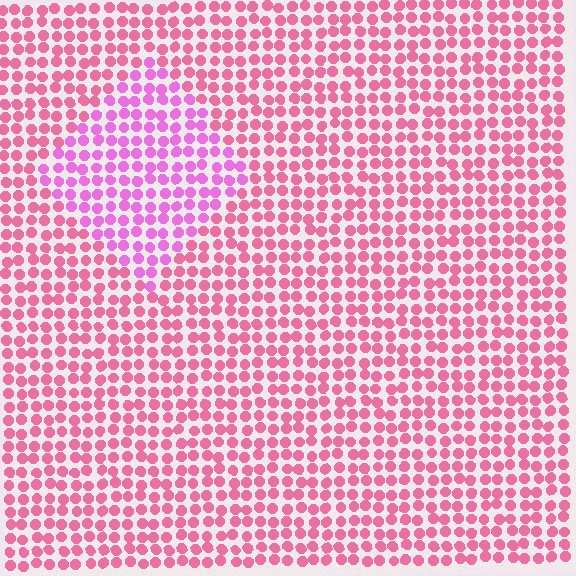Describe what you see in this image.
The image is filled with small pink elements in a uniform arrangement. A diamond-shaped region is visible where the elements are tinted to a slightly different hue, forming a subtle color boundary.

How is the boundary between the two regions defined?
The boundary is defined purely by a slight shift in hue (about 31 degrees). Spacing, size, and orientation are identical on both sides.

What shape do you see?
I see a diamond.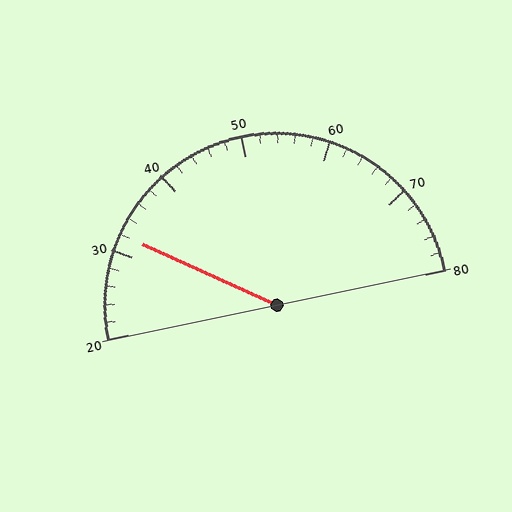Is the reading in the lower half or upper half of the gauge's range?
The reading is in the lower half of the range (20 to 80).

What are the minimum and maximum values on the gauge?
The gauge ranges from 20 to 80.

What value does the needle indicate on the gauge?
The needle indicates approximately 32.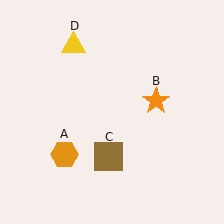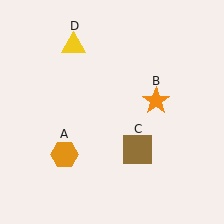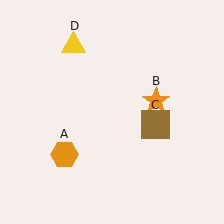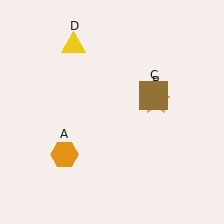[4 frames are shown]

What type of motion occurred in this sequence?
The brown square (object C) rotated counterclockwise around the center of the scene.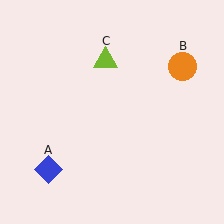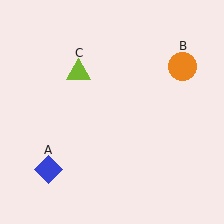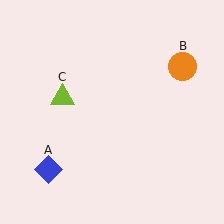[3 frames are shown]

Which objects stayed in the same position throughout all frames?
Blue diamond (object A) and orange circle (object B) remained stationary.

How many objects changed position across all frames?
1 object changed position: lime triangle (object C).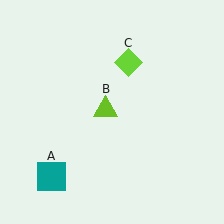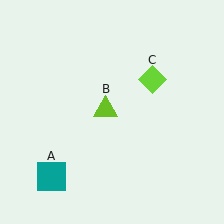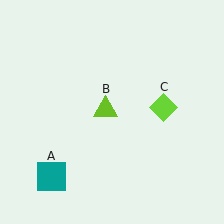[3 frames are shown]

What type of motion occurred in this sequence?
The lime diamond (object C) rotated clockwise around the center of the scene.